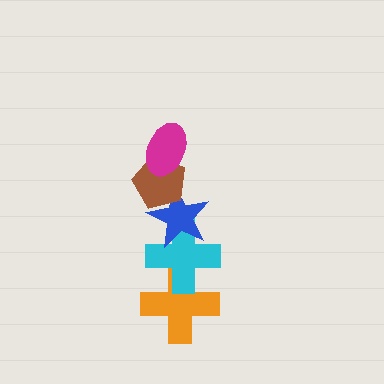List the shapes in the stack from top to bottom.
From top to bottom: the magenta ellipse, the brown pentagon, the blue star, the cyan cross, the orange cross.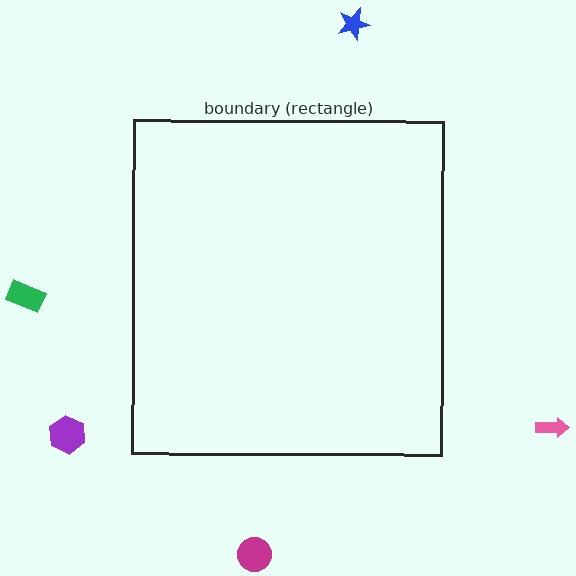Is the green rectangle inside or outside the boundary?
Outside.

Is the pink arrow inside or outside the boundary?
Outside.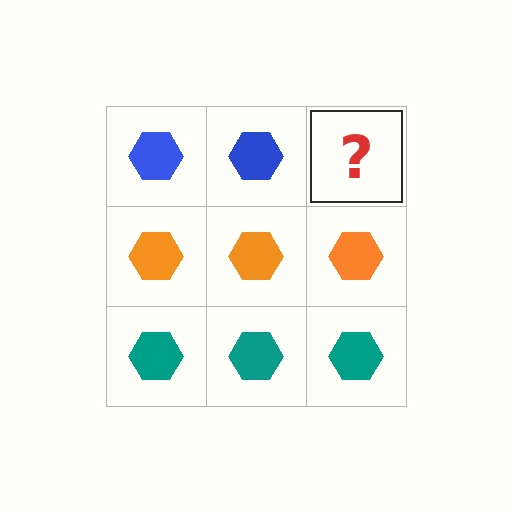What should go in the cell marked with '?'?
The missing cell should contain a blue hexagon.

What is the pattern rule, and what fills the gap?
The rule is that each row has a consistent color. The gap should be filled with a blue hexagon.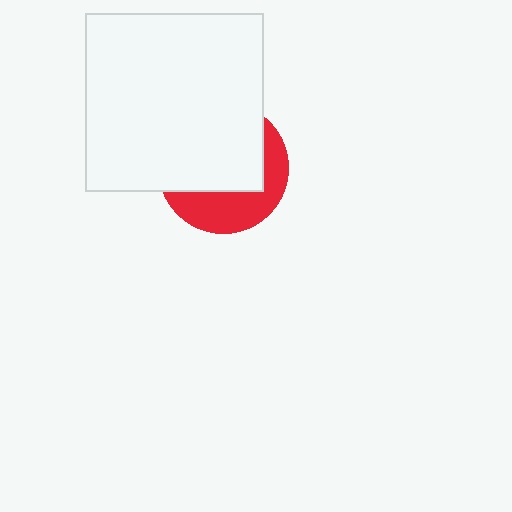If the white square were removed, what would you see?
You would see the complete red circle.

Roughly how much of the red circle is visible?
A small part of it is visible (roughly 39%).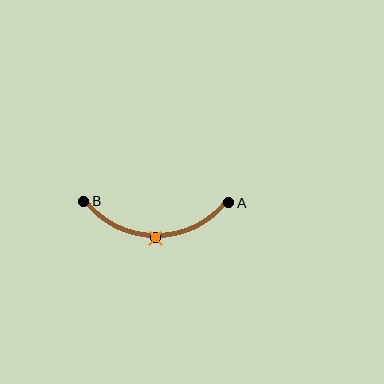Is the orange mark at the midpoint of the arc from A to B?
Yes. The orange mark lies on the arc at equal arc-length from both A and B — it is the arc midpoint.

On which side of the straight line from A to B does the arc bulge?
The arc bulges below the straight line connecting A and B.